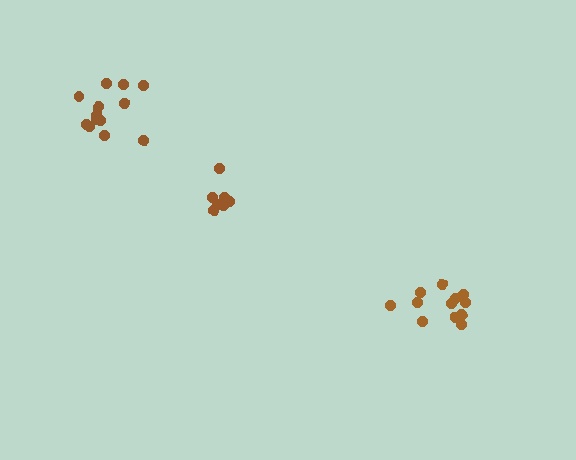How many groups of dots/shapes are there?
There are 3 groups.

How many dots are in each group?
Group 1: 12 dots, Group 2: 7 dots, Group 3: 13 dots (32 total).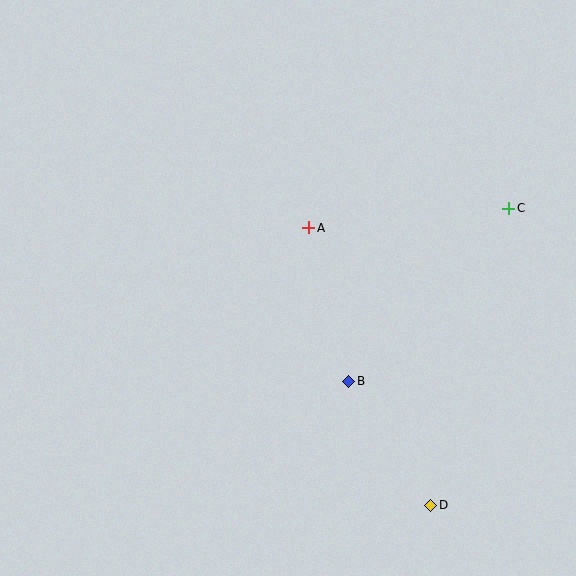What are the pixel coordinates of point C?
Point C is at (509, 208).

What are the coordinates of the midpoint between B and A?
The midpoint between B and A is at (329, 304).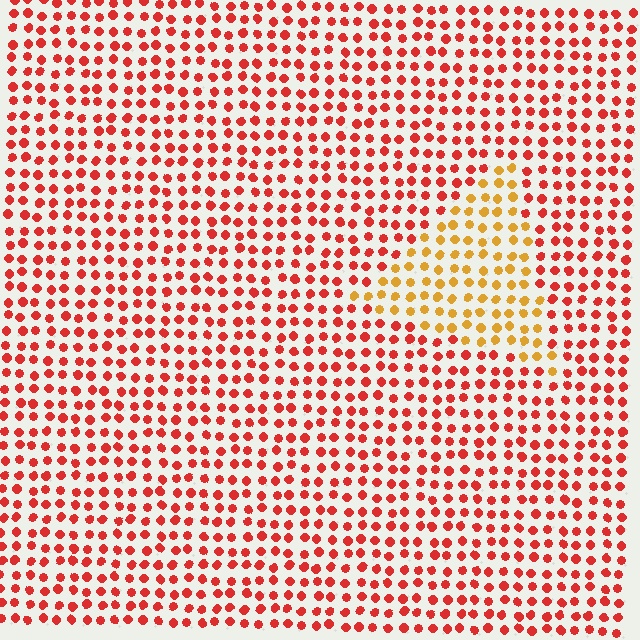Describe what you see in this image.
The image is filled with small red elements in a uniform arrangement. A triangle-shaped region is visible where the elements are tinted to a slightly different hue, forming a subtle color boundary.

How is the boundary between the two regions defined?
The boundary is defined purely by a slight shift in hue (about 40 degrees). Spacing, size, and orientation are identical on both sides.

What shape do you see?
I see a triangle.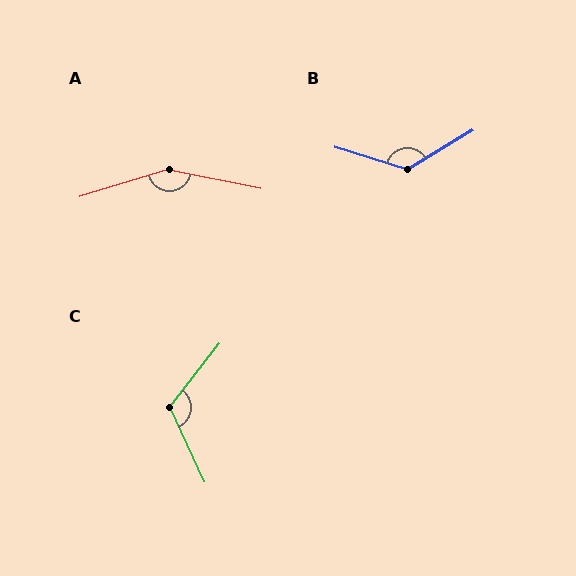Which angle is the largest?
A, at approximately 152 degrees.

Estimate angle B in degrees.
Approximately 132 degrees.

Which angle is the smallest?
C, at approximately 117 degrees.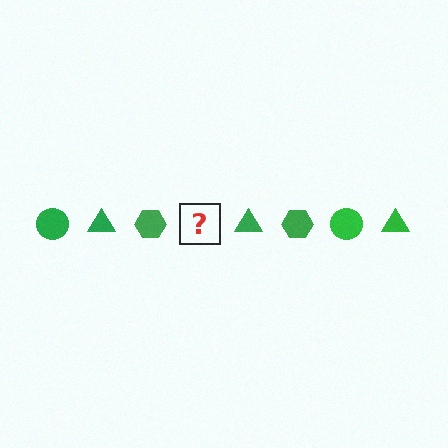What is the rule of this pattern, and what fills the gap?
The rule is that the pattern cycles through circle, triangle, hexagon shapes in green. The gap should be filled with a green circle.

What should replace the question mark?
The question mark should be replaced with a green circle.